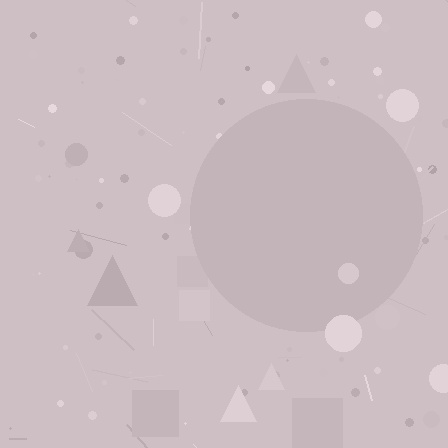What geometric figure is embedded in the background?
A circle is embedded in the background.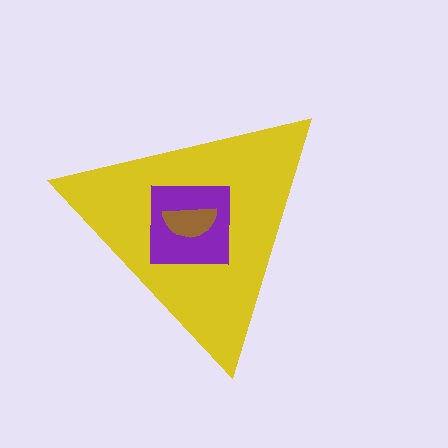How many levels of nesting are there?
3.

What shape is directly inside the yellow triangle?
The purple square.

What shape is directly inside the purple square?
The brown semicircle.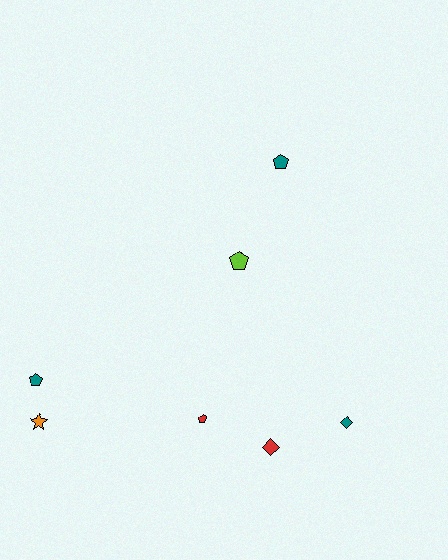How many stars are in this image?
There is 1 star.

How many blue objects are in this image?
There are no blue objects.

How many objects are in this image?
There are 7 objects.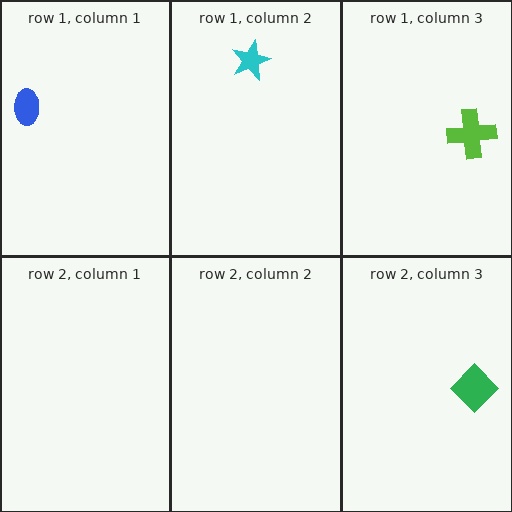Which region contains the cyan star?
The row 1, column 2 region.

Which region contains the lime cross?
The row 1, column 3 region.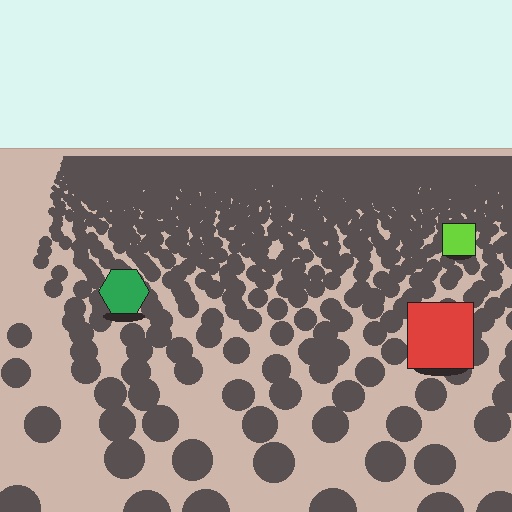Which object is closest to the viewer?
The red square is closest. The texture marks near it are larger and more spread out.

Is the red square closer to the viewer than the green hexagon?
Yes. The red square is closer — you can tell from the texture gradient: the ground texture is coarser near it.